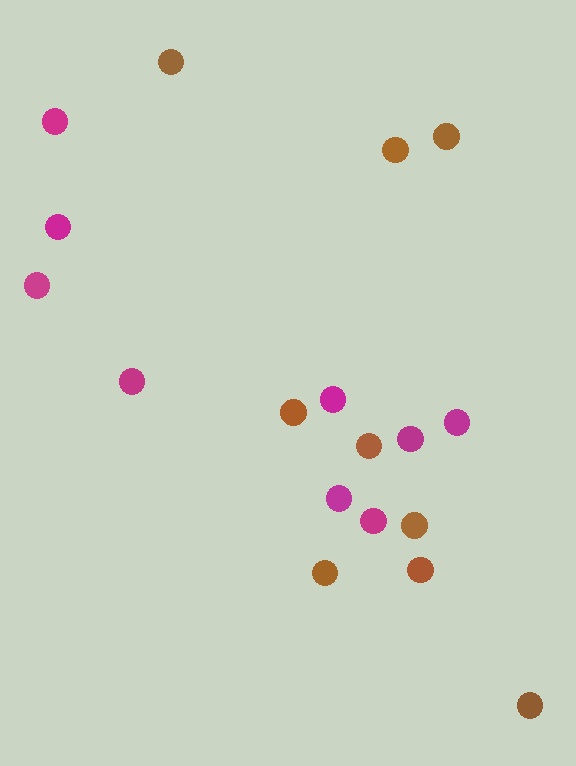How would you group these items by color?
There are 2 groups: one group of magenta circles (9) and one group of brown circles (9).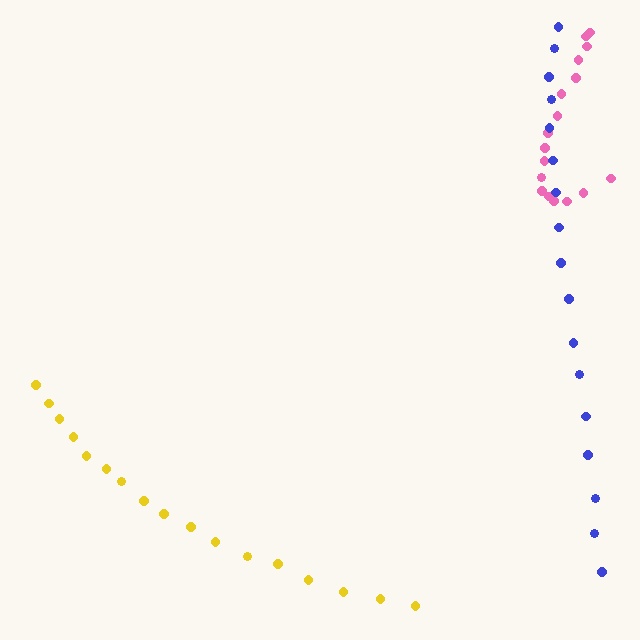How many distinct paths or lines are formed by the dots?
There are 3 distinct paths.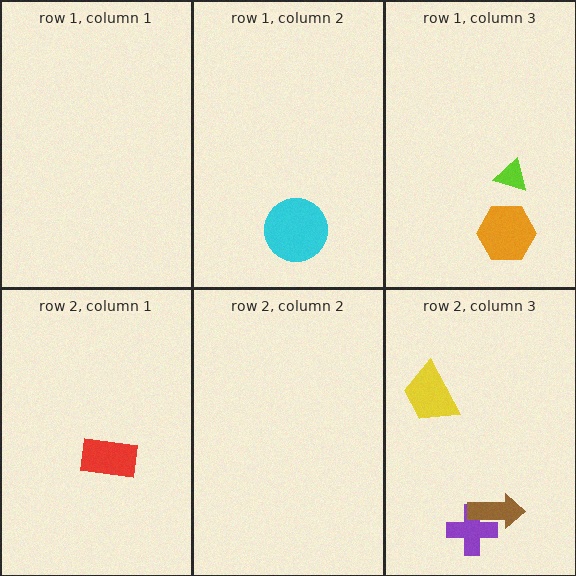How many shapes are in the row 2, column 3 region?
3.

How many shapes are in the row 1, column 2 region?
1.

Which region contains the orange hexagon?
The row 1, column 3 region.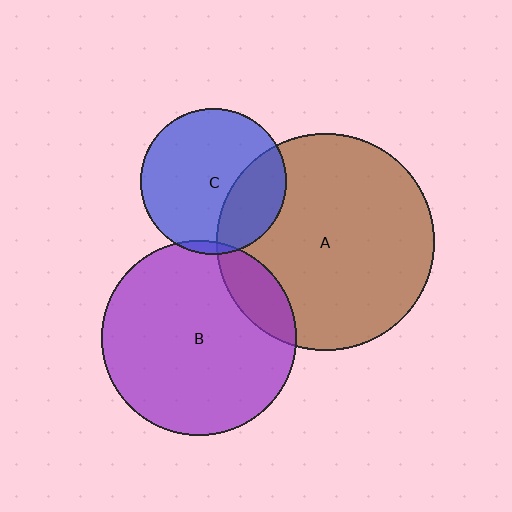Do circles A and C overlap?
Yes.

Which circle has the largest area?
Circle A (brown).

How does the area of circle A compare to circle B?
Approximately 1.2 times.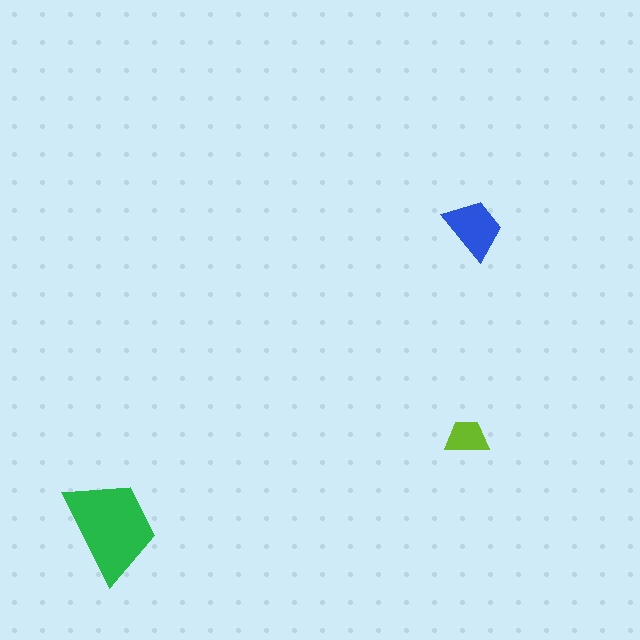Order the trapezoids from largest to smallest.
the green one, the blue one, the lime one.